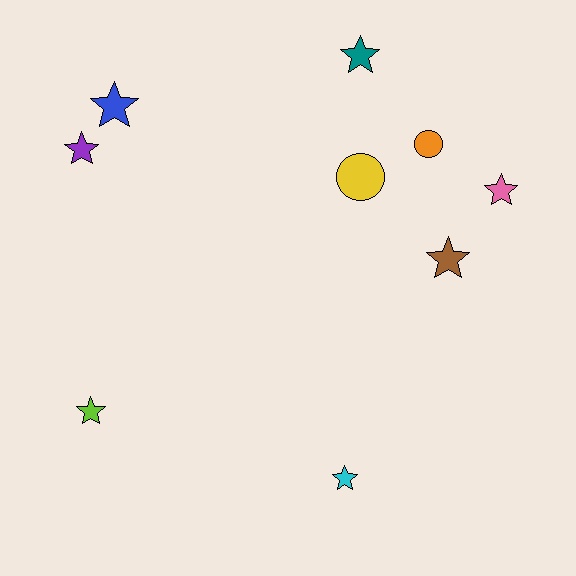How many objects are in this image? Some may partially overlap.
There are 9 objects.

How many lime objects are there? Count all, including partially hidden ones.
There is 1 lime object.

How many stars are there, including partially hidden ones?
There are 7 stars.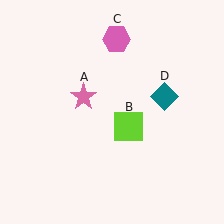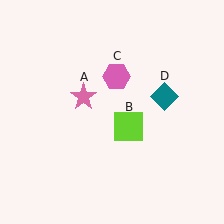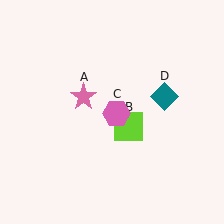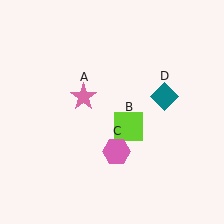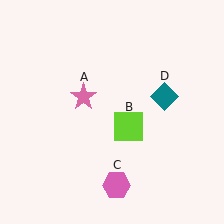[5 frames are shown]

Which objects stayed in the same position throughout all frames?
Pink star (object A) and lime square (object B) and teal diamond (object D) remained stationary.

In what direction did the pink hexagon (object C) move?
The pink hexagon (object C) moved down.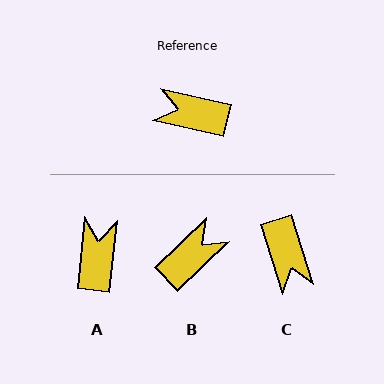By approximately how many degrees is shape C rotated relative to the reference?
Approximately 120 degrees counter-clockwise.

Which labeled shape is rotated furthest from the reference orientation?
B, about 123 degrees away.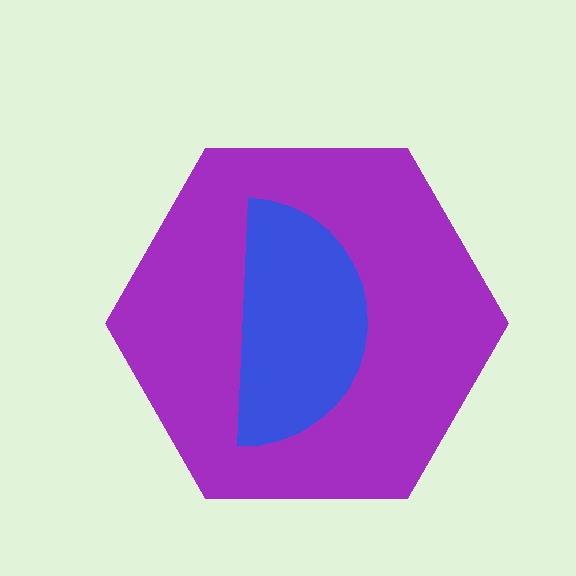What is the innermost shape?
The blue semicircle.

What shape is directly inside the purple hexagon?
The blue semicircle.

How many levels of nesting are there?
2.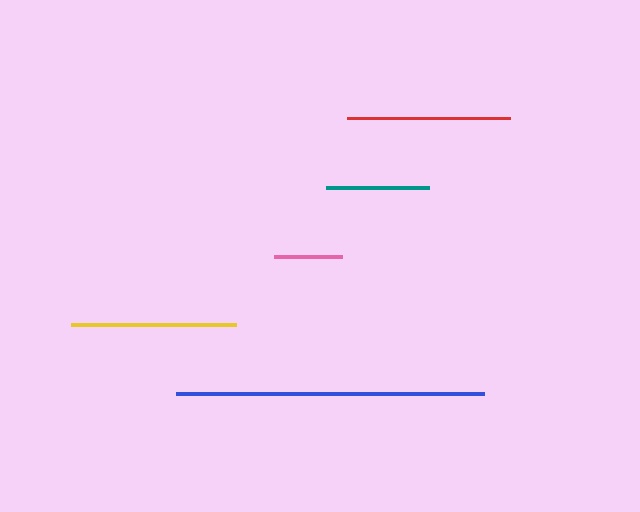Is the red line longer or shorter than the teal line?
The red line is longer than the teal line.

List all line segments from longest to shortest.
From longest to shortest: blue, yellow, red, teal, pink.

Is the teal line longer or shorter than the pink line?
The teal line is longer than the pink line.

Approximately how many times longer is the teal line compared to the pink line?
The teal line is approximately 1.5 times the length of the pink line.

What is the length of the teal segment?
The teal segment is approximately 102 pixels long.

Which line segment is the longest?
The blue line is the longest at approximately 308 pixels.